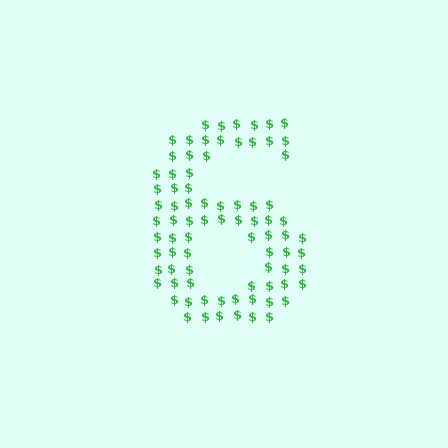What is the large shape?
The large shape is the digit 6.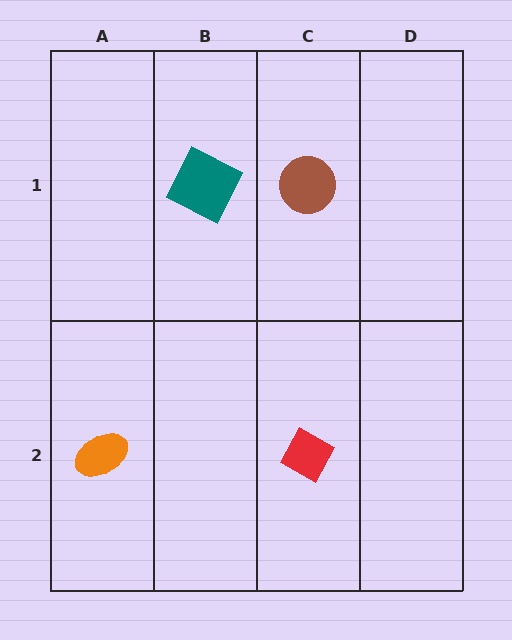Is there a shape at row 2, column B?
No, that cell is empty.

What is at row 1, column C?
A brown circle.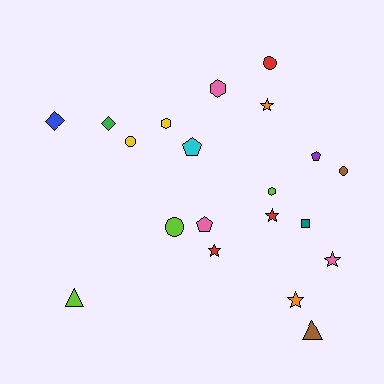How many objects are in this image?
There are 20 objects.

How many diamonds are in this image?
There are 2 diamonds.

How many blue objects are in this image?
There is 1 blue object.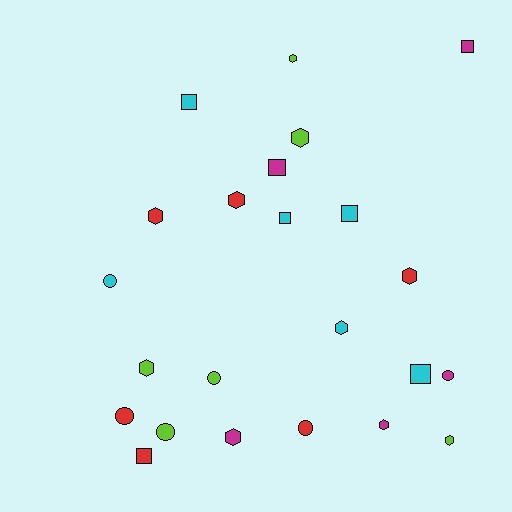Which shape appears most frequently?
Hexagon, with 10 objects.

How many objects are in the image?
There are 23 objects.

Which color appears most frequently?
Cyan, with 6 objects.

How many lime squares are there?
There are no lime squares.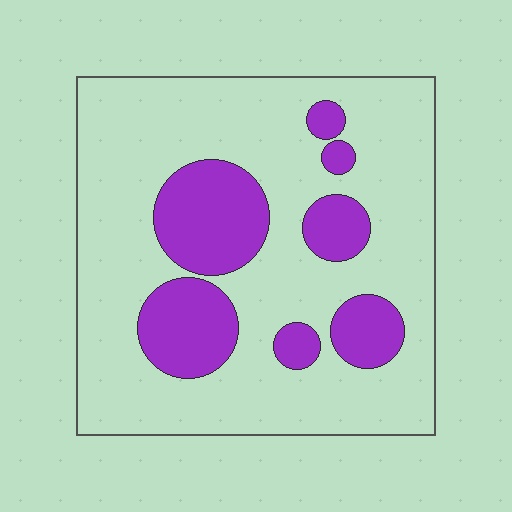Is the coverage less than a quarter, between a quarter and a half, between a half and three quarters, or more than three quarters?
Less than a quarter.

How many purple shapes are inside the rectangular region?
7.